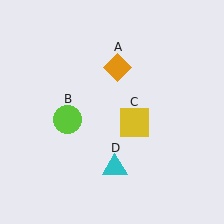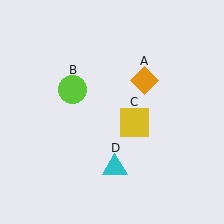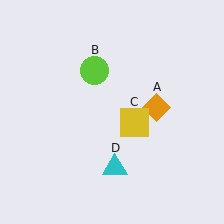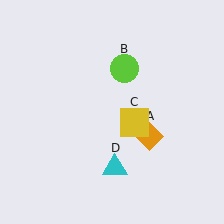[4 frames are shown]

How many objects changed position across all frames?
2 objects changed position: orange diamond (object A), lime circle (object B).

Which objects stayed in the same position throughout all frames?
Yellow square (object C) and cyan triangle (object D) remained stationary.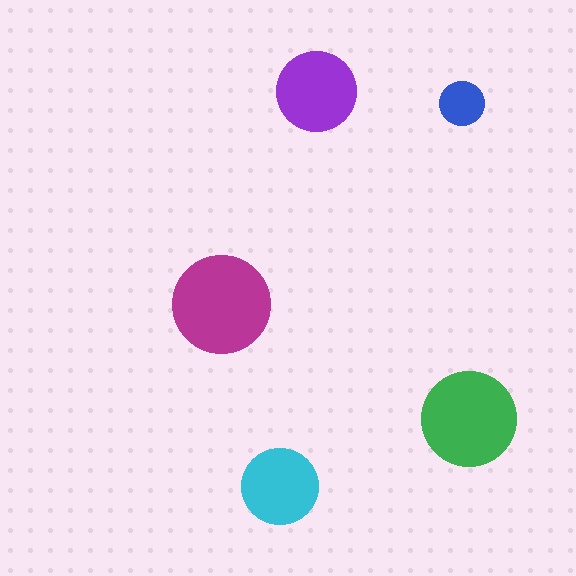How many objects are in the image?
There are 5 objects in the image.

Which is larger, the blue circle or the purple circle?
The purple one.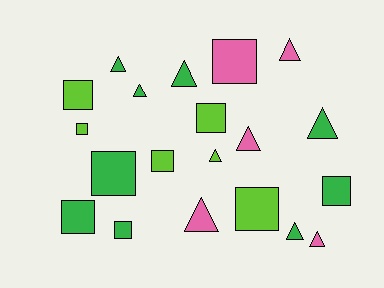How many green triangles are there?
There are 5 green triangles.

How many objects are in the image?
There are 20 objects.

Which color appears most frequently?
Green, with 9 objects.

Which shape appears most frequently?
Square, with 10 objects.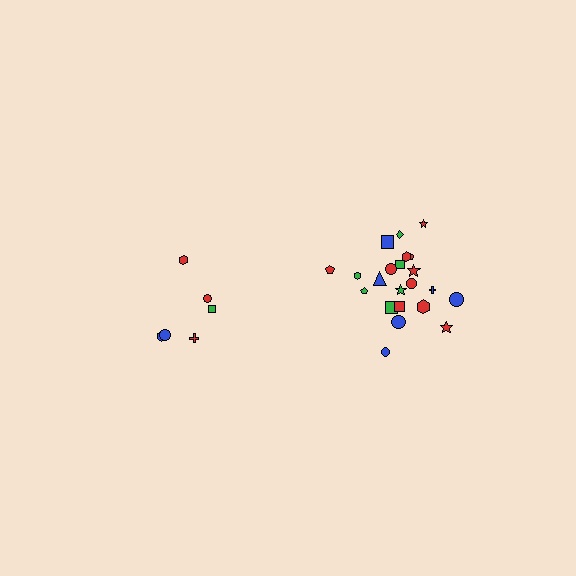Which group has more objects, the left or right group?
The right group.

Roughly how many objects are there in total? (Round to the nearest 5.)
Roughly 30 objects in total.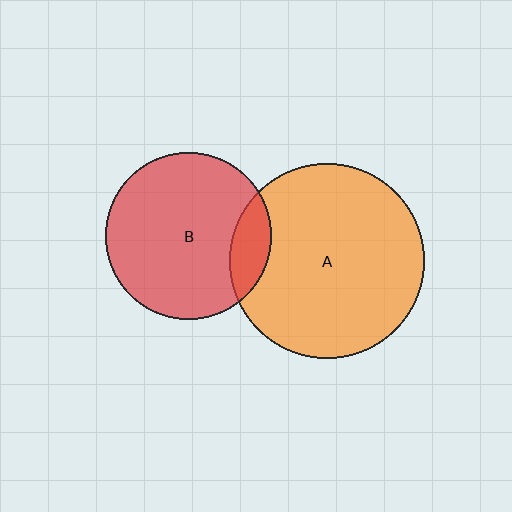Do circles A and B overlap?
Yes.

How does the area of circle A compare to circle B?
Approximately 1.4 times.